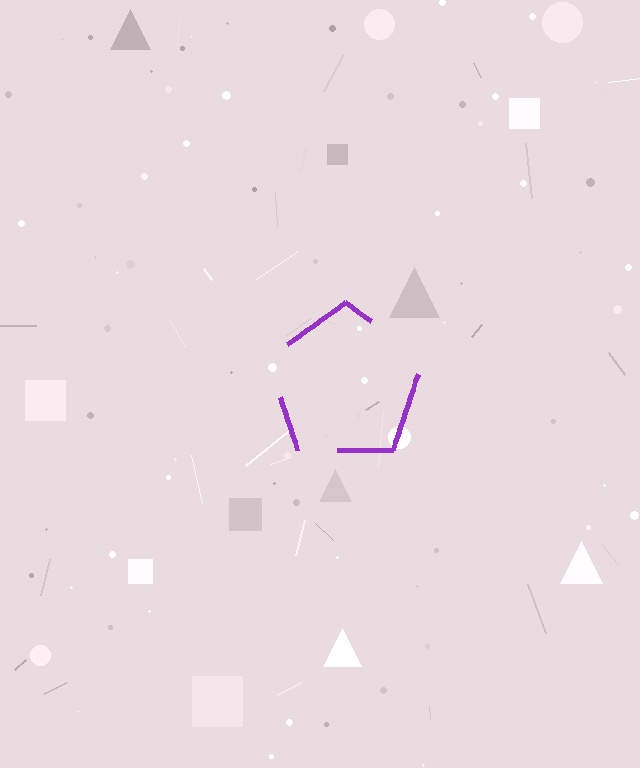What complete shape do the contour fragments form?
The contour fragments form a pentagon.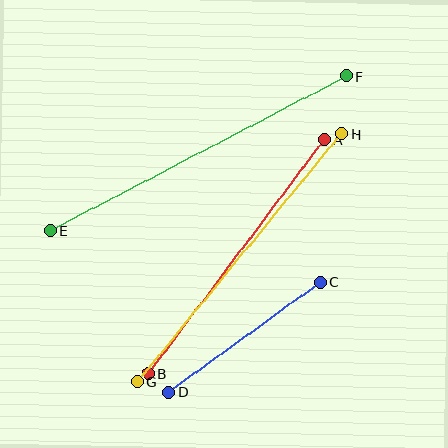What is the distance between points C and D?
The distance is approximately 188 pixels.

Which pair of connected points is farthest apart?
Points E and F are farthest apart.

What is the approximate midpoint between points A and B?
The midpoint is at approximately (236, 257) pixels.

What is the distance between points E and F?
The distance is approximately 334 pixels.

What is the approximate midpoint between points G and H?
The midpoint is at approximately (239, 258) pixels.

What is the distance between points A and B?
The distance is approximately 292 pixels.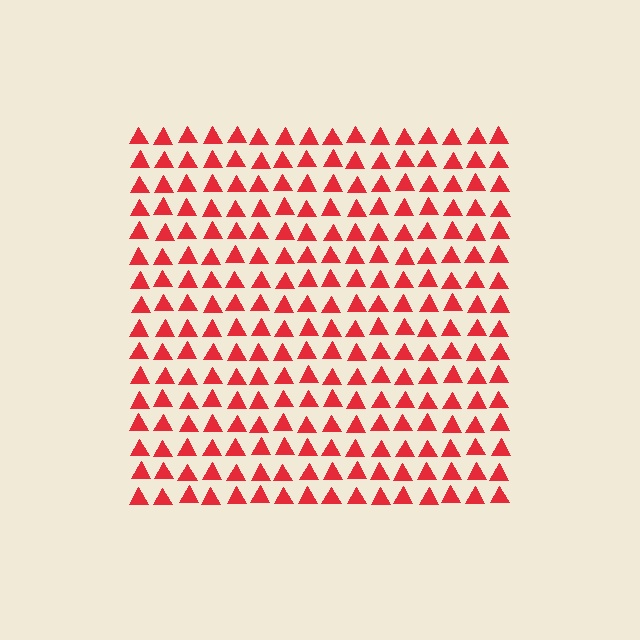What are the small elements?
The small elements are triangles.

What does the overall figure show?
The overall figure shows a square.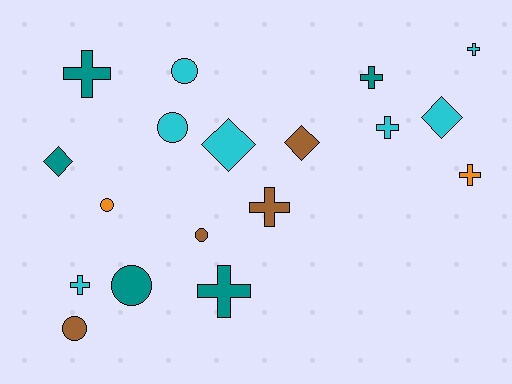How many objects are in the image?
There are 18 objects.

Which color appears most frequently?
Cyan, with 7 objects.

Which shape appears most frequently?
Cross, with 8 objects.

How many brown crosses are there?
There is 1 brown cross.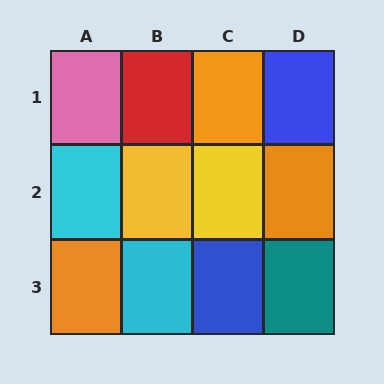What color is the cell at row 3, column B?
Cyan.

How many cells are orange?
3 cells are orange.